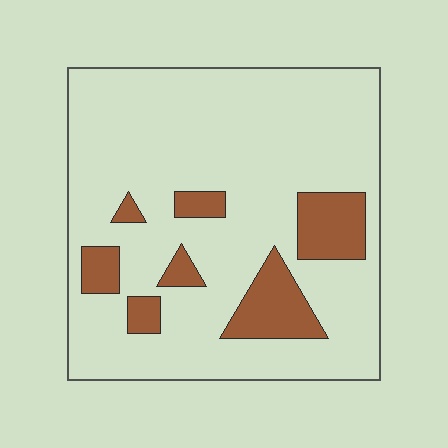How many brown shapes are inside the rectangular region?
7.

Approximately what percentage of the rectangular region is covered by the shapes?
Approximately 15%.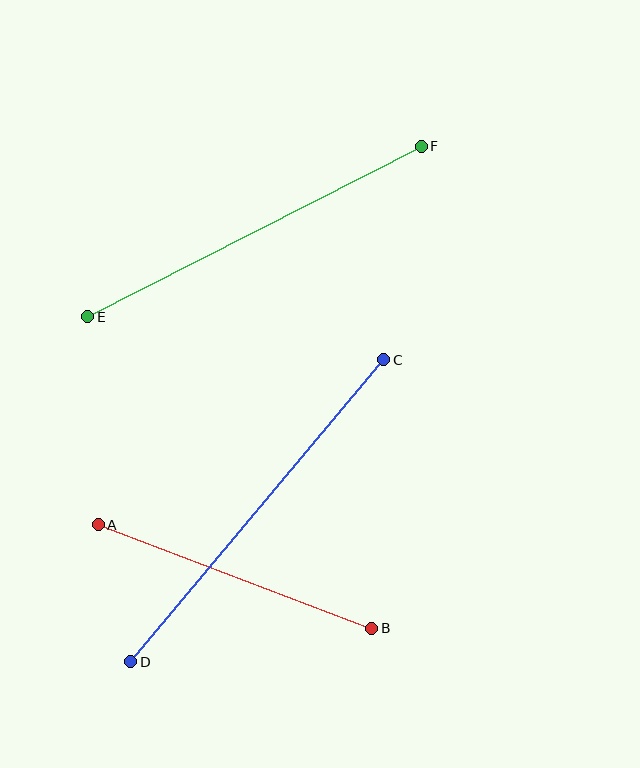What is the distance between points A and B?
The distance is approximately 293 pixels.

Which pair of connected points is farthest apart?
Points C and D are farthest apart.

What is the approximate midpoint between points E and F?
The midpoint is at approximately (255, 231) pixels.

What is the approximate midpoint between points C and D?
The midpoint is at approximately (257, 511) pixels.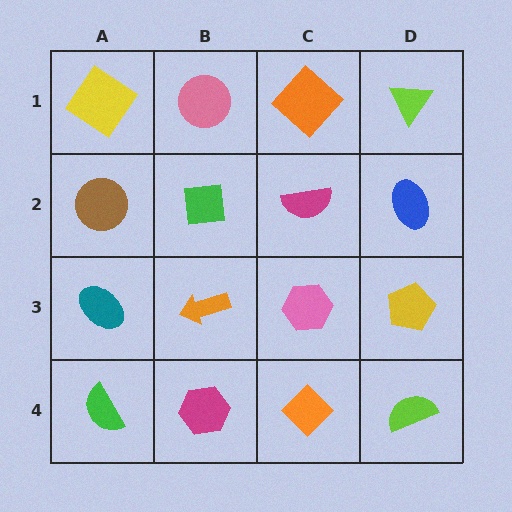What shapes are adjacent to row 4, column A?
A teal ellipse (row 3, column A), a magenta hexagon (row 4, column B).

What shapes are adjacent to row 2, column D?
A lime triangle (row 1, column D), a yellow pentagon (row 3, column D), a magenta semicircle (row 2, column C).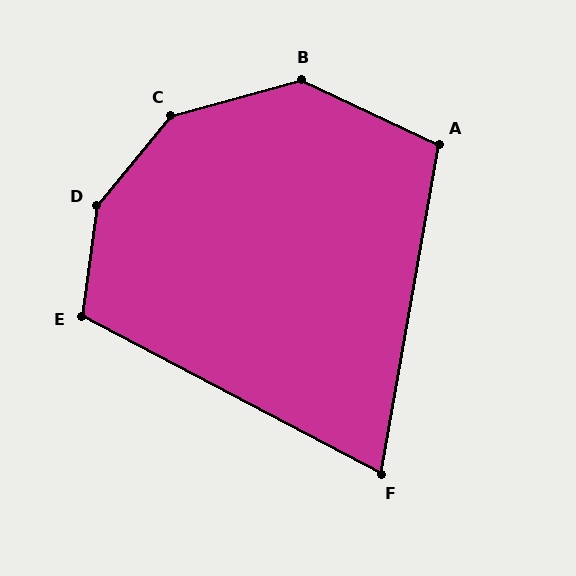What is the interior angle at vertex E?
Approximately 110 degrees (obtuse).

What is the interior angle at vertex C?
Approximately 145 degrees (obtuse).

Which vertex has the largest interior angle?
D, at approximately 148 degrees.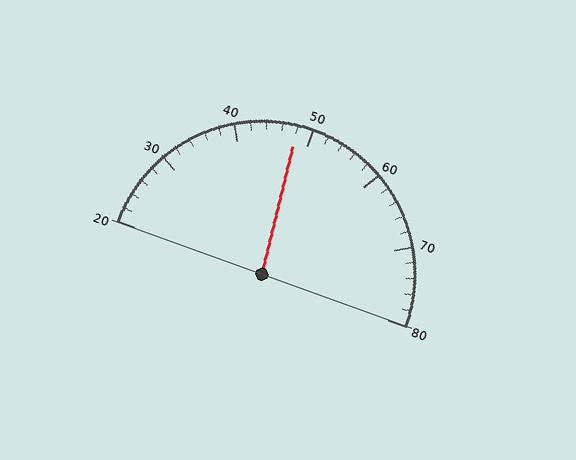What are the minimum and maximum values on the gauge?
The gauge ranges from 20 to 80.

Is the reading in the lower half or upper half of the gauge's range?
The reading is in the lower half of the range (20 to 80).